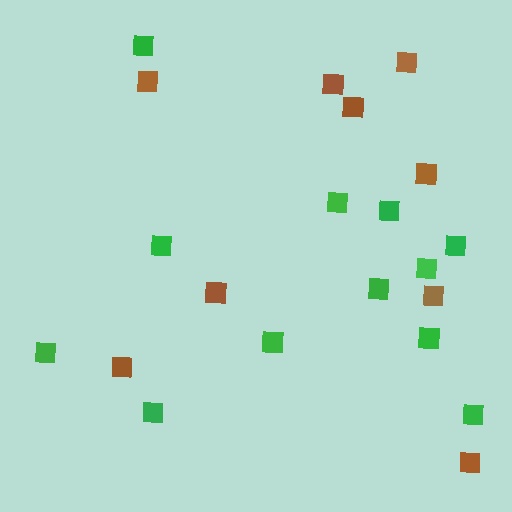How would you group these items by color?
There are 2 groups: one group of green squares (12) and one group of brown squares (9).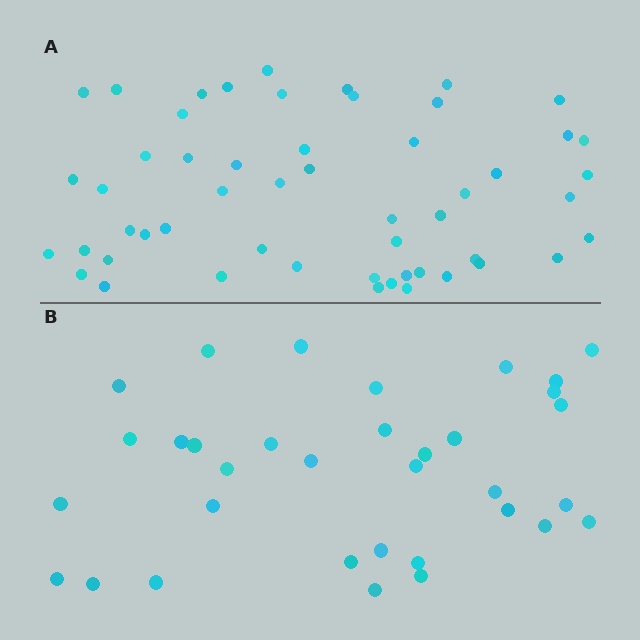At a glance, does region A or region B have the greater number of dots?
Region A (the top region) has more dots.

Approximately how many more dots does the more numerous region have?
Region A has approximately 20 more dots than region B.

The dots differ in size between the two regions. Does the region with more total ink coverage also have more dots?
No. Region B has more total ink coverage because its dots are larger, but region A actually contains more individual dots. Total area can be misleading — the number of items is what matters here.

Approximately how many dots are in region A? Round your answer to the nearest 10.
About 50 dots. (The exact count is 53, which rounds to 50.)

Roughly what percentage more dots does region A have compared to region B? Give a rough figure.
About 55% more.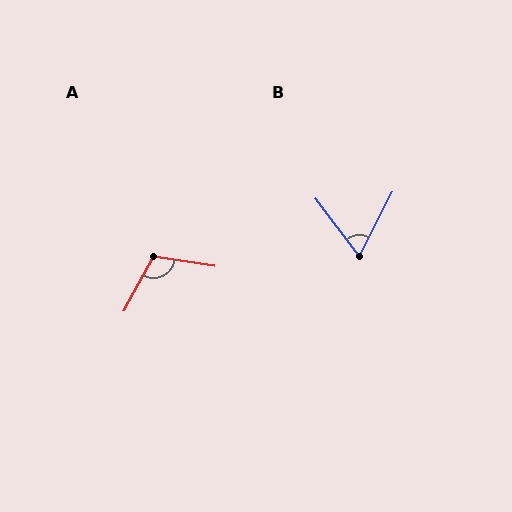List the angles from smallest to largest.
B (65°), A (109°).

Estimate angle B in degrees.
Approximately 65 degrees.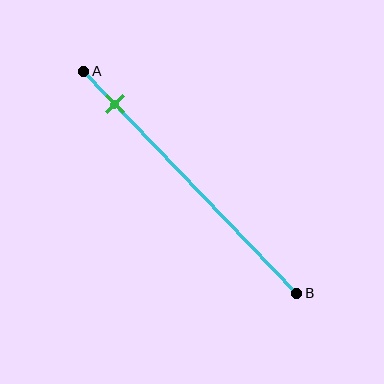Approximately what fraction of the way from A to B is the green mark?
The green mark is approximately 15% of the way from A to B.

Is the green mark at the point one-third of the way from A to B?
No, the mark is at about 15% from A, not at the 33% one-third point.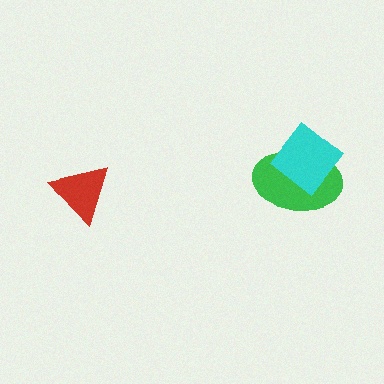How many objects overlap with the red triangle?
0 objects overlap with the red triangle.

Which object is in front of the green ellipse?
The cyan diamond is in front of the green ellipse.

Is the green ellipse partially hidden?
Yes, it is partially covered by another shape.